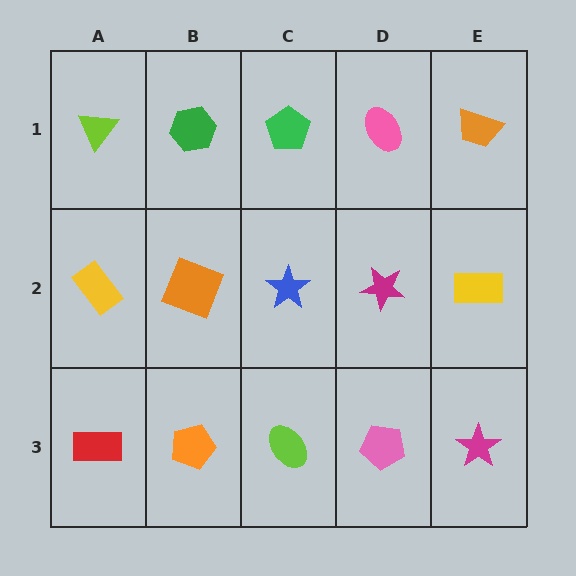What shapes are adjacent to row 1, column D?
A magenta star (row 2, column D), a green pentagon (row 1, column C), an orange trapezoid (row 1, column E).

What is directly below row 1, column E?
A yellow rectangle.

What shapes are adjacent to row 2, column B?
A green hexagon (row 1, column B), an orange pentagon (row 3, column B), a yellow rectangle (row 2, column A), a blue star (row 2, column C).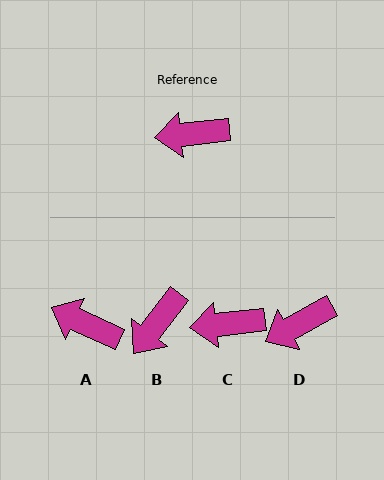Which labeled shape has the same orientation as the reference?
C.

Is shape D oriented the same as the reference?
No, it is off by about 23 degrees.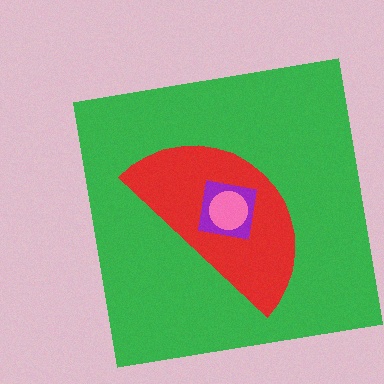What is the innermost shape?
The pink circle.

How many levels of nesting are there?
4.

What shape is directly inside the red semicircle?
The purple square.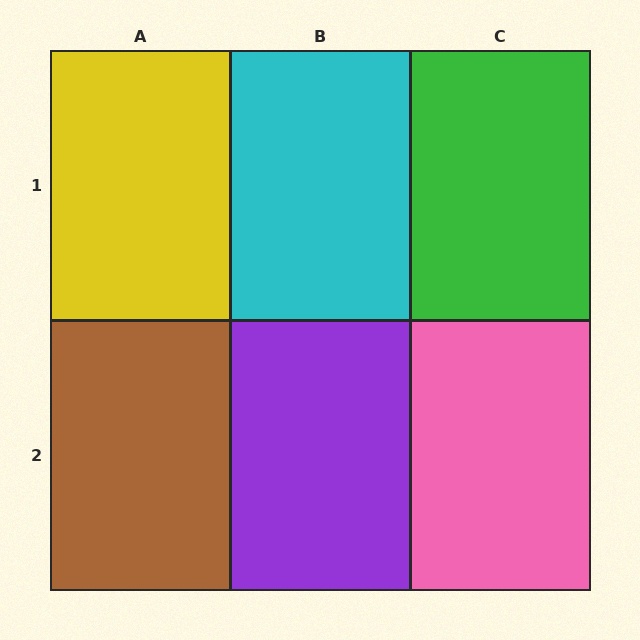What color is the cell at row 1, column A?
Yellow.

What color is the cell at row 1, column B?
Cyan.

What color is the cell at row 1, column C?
Green.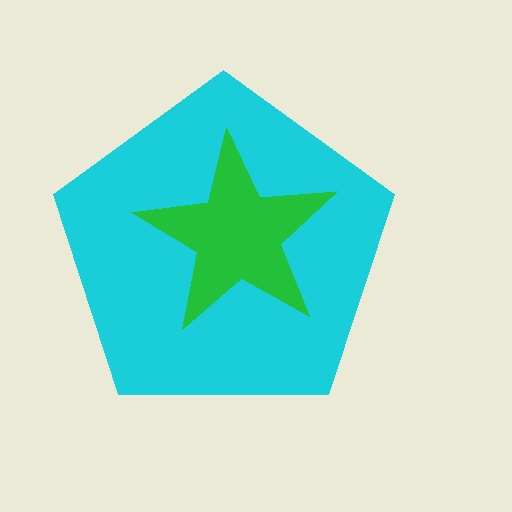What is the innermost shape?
The green star.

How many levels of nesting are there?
2.